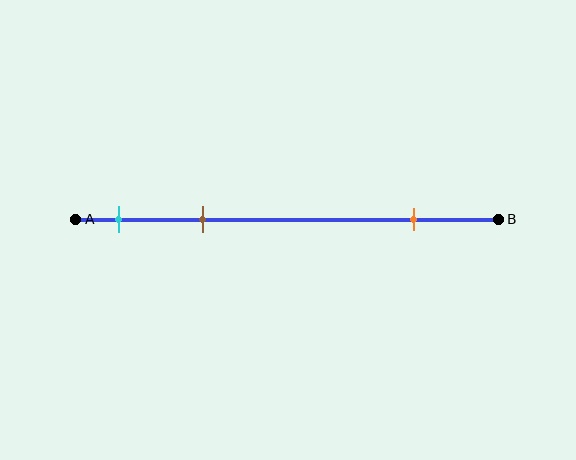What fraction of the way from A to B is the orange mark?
The orange mark is approximately 80% (0.8) of the way from A to B.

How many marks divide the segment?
There are 3 marks dividing the segment.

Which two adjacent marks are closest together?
The cyan and brown marks are the closest adjacent pair.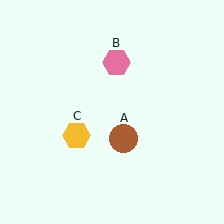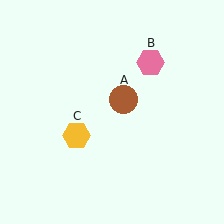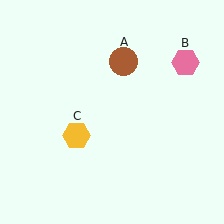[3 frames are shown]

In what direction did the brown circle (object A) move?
The brown circle (object A) moved up.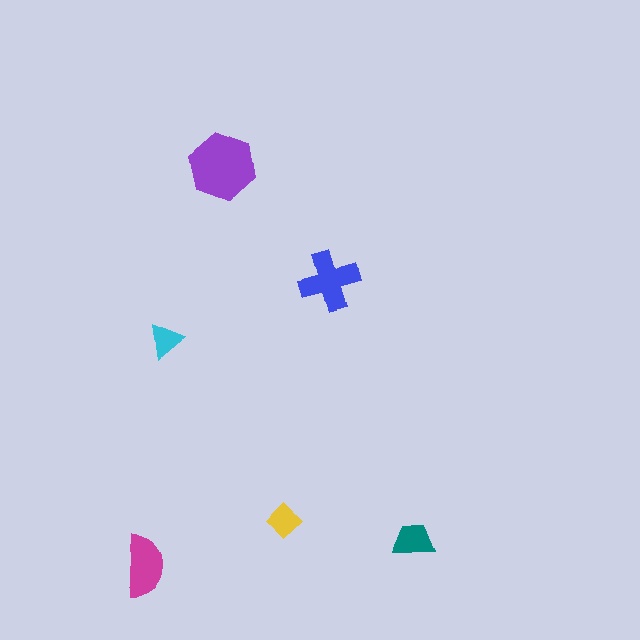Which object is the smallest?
The cyan triangle.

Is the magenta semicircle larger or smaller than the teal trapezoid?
Larger.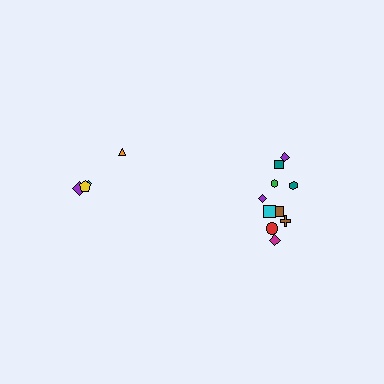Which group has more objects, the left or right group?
The right group.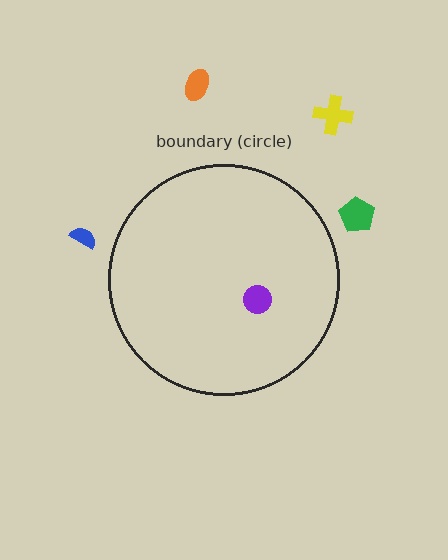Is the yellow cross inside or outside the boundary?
Outside.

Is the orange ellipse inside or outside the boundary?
Outside.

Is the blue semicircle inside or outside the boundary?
Outside.